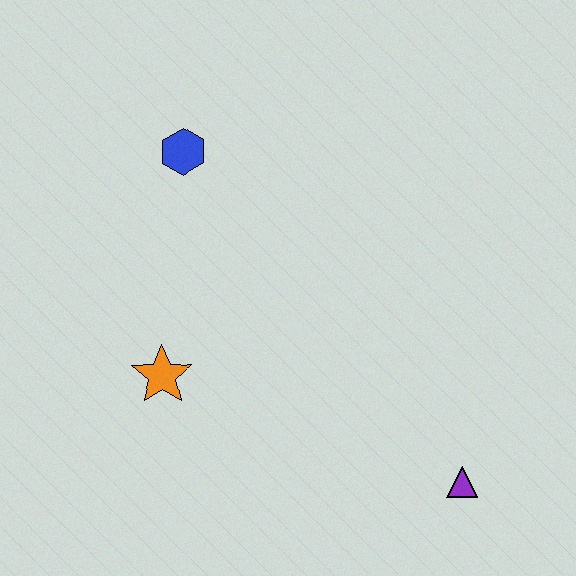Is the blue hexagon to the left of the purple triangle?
Yes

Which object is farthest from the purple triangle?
The blue hexagon is farthest from the purple triangle.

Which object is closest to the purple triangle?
The orange star is closest to the purple triangle.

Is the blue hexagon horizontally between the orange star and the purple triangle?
Yes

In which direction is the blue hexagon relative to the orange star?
The blue hexagon is above the orange star.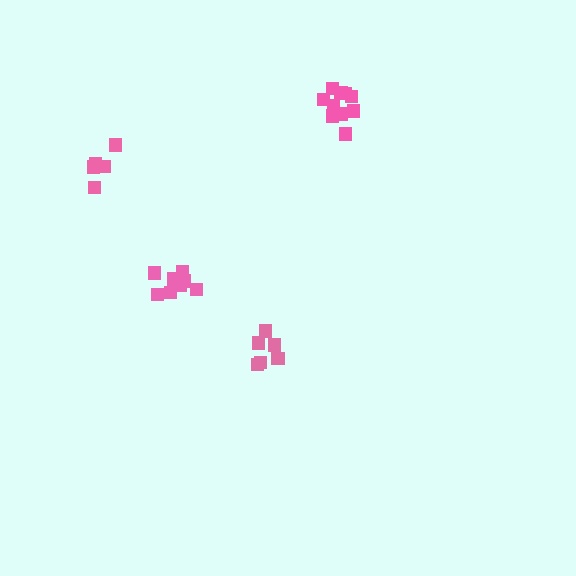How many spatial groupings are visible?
There are 4 spatial groupings.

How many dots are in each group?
Group 1: 6 dots, Group 2: 9 dots, Group 3: 5 dots, Group 4: 10 dots (30 total).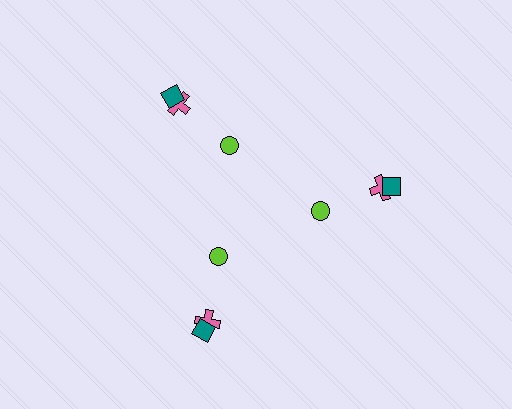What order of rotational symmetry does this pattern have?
This pattern has 3-fold rotational symmetry.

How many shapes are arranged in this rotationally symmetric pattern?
There are 9 shapes, arranged in 3 groups of 3.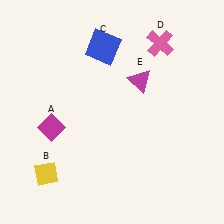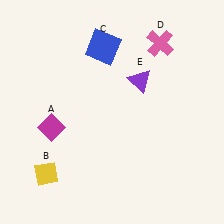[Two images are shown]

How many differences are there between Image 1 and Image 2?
There is 1 difference between the two images.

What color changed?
The triangle (E) changed from magenta in Image 1 to purple in Image 2.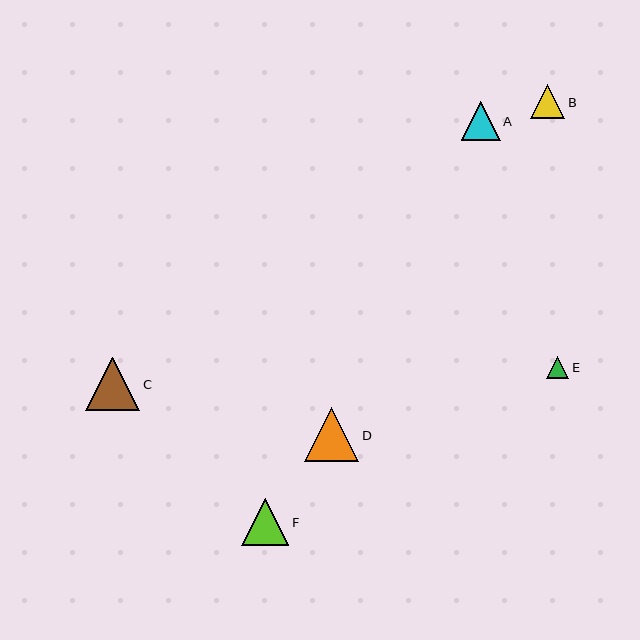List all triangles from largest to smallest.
From largest to smallest: D, C, F, A, B, E.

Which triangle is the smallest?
Triangle E is the smallest with a size of approximately 22 pixels.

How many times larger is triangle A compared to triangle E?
Triangle A is approximately 1.7 times the size of triangle E.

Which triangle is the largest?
Triangle D is the largest with a size of approximately 54 pixels.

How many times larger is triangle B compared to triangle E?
Triangle B is approximately 1.5 times the size of triangle E.